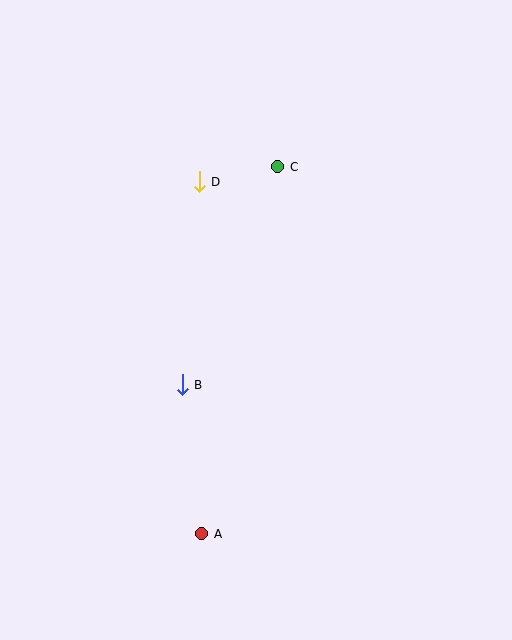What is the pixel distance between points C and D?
The distance between C and D is 80 pixels.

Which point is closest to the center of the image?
Point B at (182, 385) is closest to the center.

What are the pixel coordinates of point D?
Point D is at (199, 182).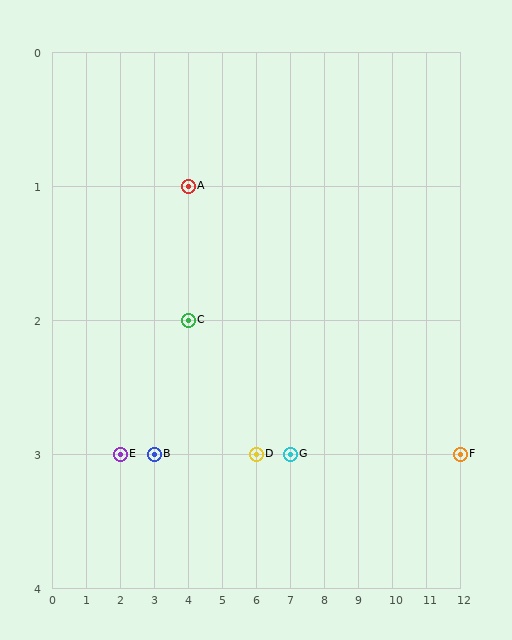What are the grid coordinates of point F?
Point F is at grid coordinates (12, 3).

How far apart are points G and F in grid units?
Points G and F are 5 columns apart.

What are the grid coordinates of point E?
Point E is at grid coordinates (2, 3).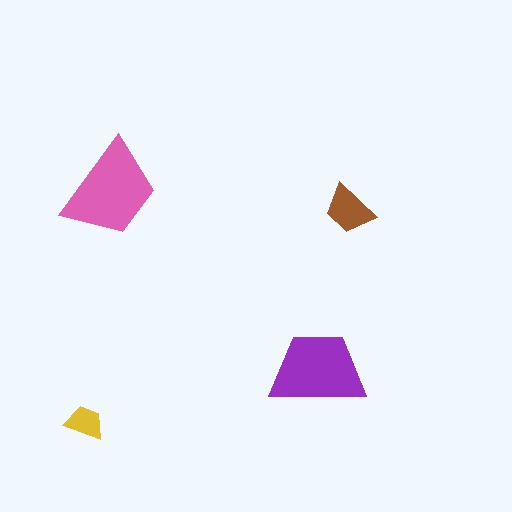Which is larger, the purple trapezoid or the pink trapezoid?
The pink one.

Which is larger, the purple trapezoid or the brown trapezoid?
The purple one.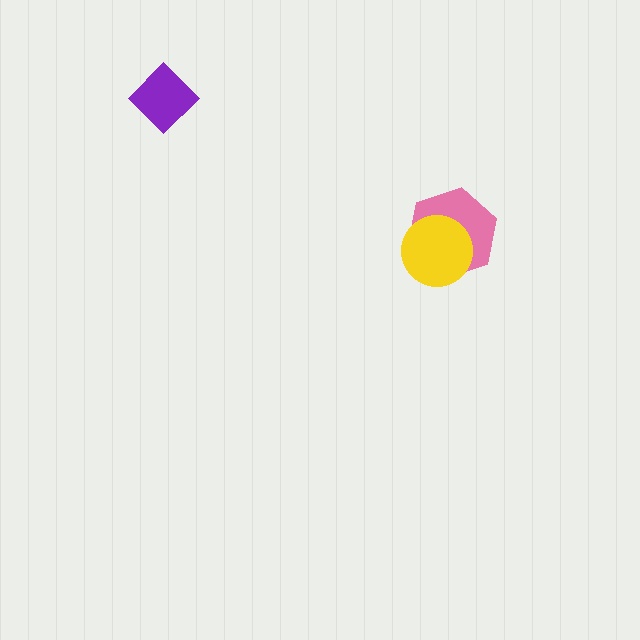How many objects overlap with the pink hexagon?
1 object overlaps with the pink hexagon.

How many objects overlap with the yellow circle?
1 object overlaps with the yellow circle.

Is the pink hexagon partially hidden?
Yes, it is partially covered by another shape.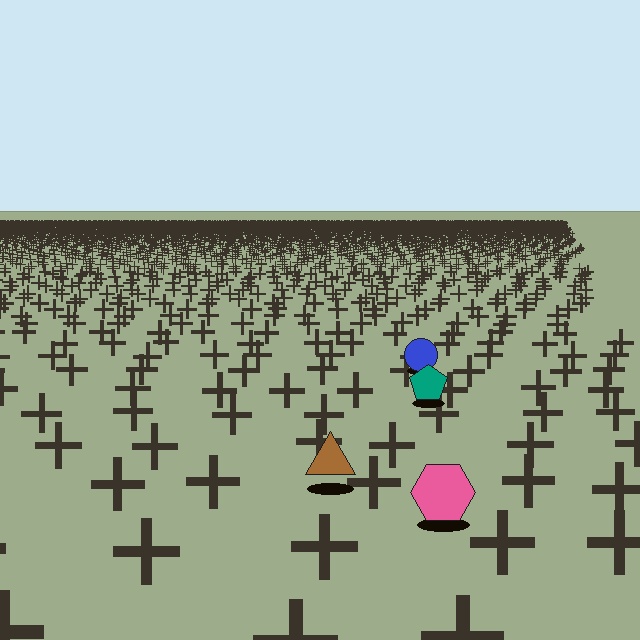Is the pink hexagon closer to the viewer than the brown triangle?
Yes. The pink hexagon is closer — you can tell from the texture gradient: the ground texture is coarser near it.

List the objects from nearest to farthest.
From nearest to farthest: the pink hexagon, the brown triangle, the teal pentagon, the blue circle.